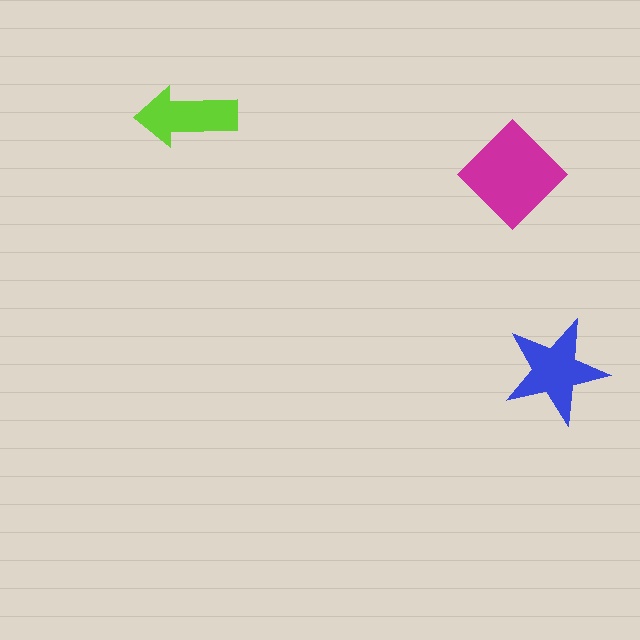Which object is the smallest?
The lime arrow.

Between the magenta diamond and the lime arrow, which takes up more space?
The magenta diamond.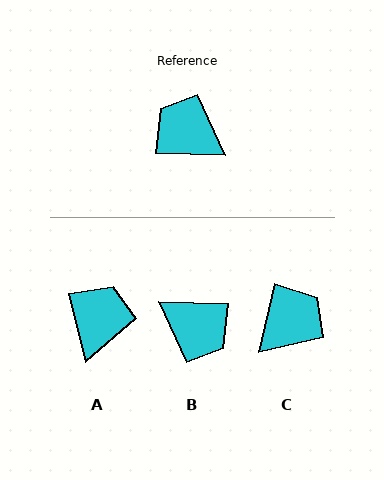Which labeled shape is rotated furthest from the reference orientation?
B, about 180 degrees away.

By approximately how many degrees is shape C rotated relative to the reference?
Approximately 102 degrees clockwise.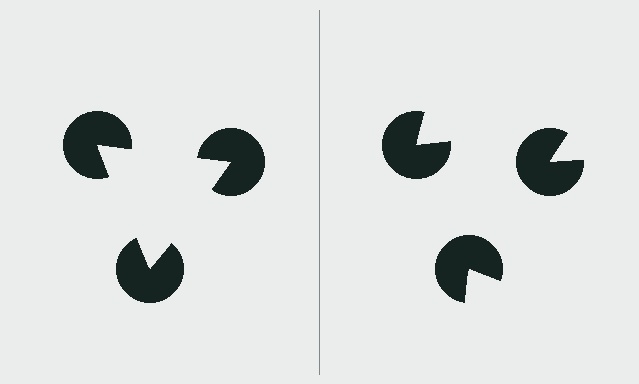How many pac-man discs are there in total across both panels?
6 — 3 on each side.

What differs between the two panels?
The pac-man discs are positioned identically on both sides; only the wedge orientations differ. On the left they align to a triangle; on the right they are misaligned.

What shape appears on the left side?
An illusory triangle.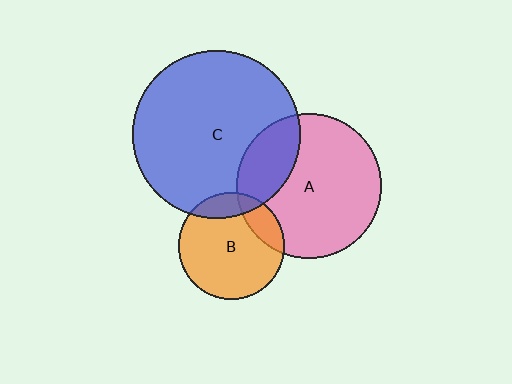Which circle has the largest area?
Circle C (blue).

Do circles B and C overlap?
Yes.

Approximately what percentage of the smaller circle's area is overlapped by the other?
Approximately 15%.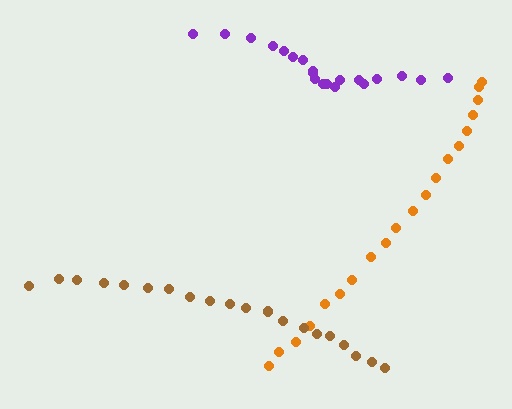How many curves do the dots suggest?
There are 3 distinct paths.